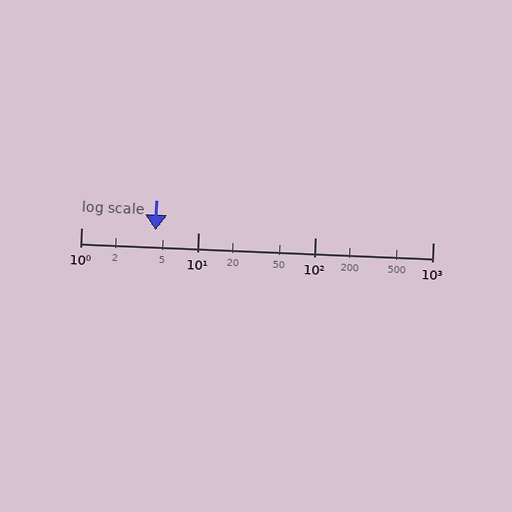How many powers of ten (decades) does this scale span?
The scale spans 3 decades, from 1 to 1000.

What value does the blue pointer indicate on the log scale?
The pointer indicates approximately 4.3.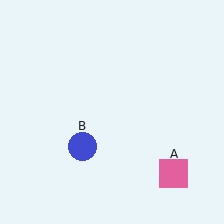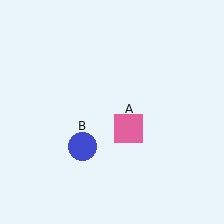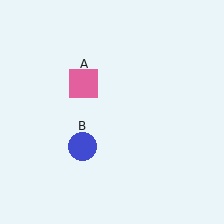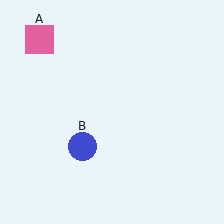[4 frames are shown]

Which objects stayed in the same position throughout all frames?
Blue circle (object B) remained stationary.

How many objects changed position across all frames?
1 object changed position: pink square (object A).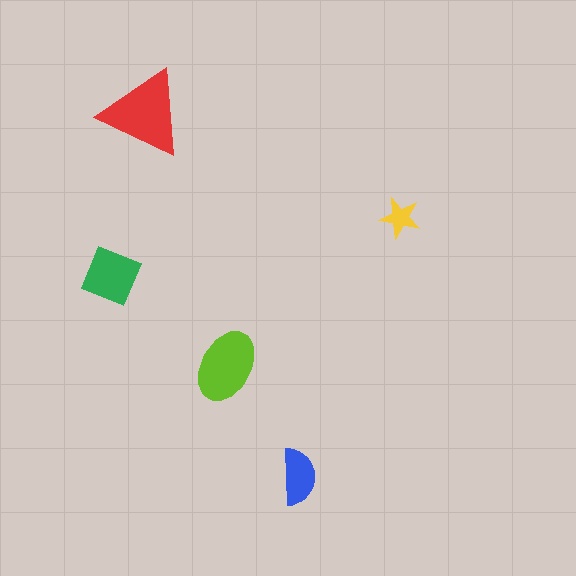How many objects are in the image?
There are 5 objects in the image.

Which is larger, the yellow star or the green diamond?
The green diamond.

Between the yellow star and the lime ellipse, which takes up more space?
The lime ellipse.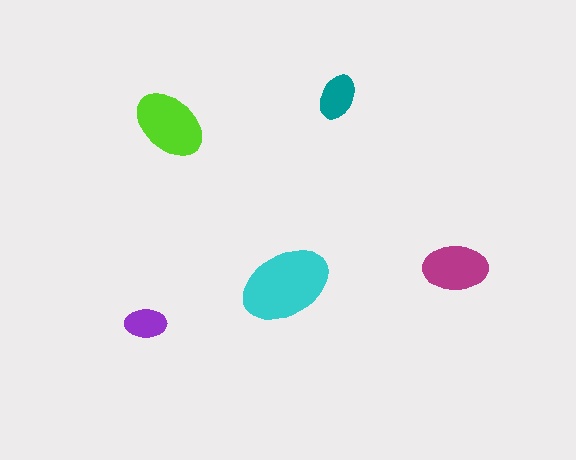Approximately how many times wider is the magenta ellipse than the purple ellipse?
About 1.5 times wider.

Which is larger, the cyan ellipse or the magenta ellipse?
The cyan one.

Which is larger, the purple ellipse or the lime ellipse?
The lime one.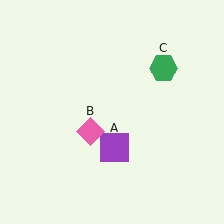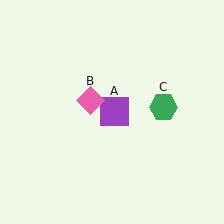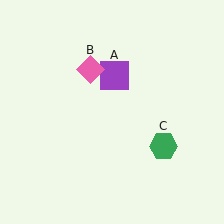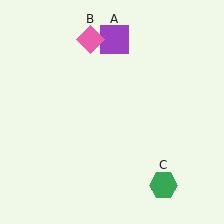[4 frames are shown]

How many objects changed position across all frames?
3 objects changed position: purple square (object A), pink diamond (object B), green hexagon (object C).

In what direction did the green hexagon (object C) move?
The green hexagon (object C) moved down.